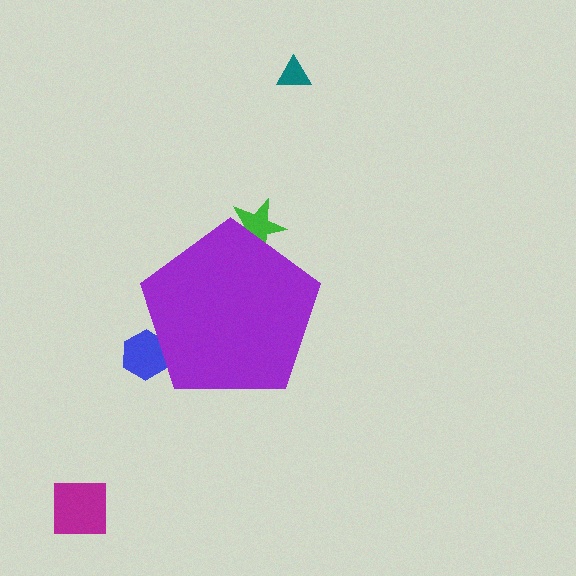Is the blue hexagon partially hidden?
Yes, the blue hexagon is partially hidden behind the purple pentagon.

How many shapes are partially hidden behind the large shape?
2 shapes are partially hidden.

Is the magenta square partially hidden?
No, the magenta square is fully visible.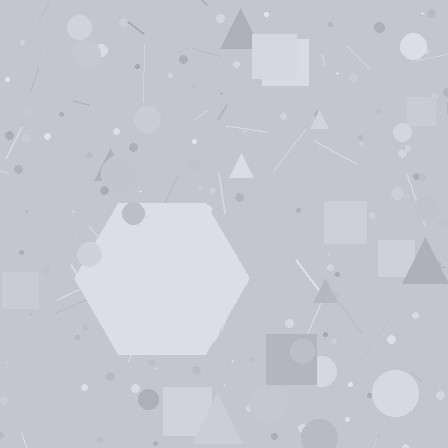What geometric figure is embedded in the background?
A hexagon is embedded in the background.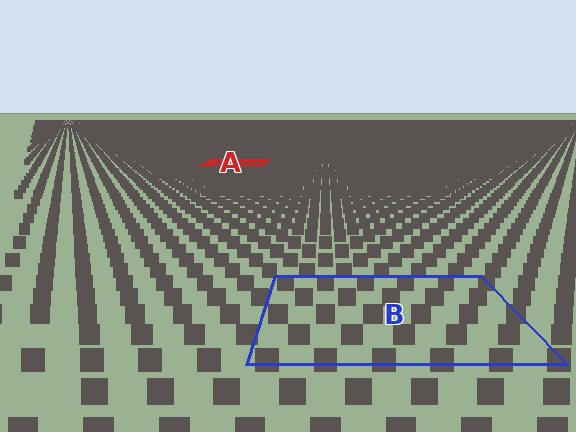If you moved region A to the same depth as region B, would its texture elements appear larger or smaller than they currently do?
They would appear larger. At a closer depth, the same texture elements are projected at a bigger on-screen size.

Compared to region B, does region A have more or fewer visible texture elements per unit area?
Region A has more texture elements per unit area — they are packed more densely because it is farther away.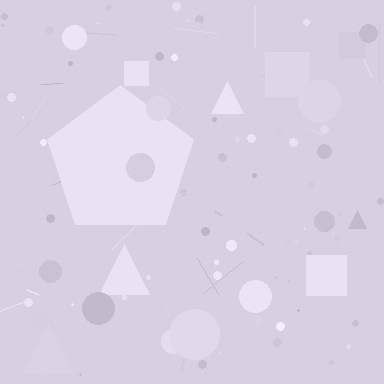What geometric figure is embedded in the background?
A pentagon is embedded in the background.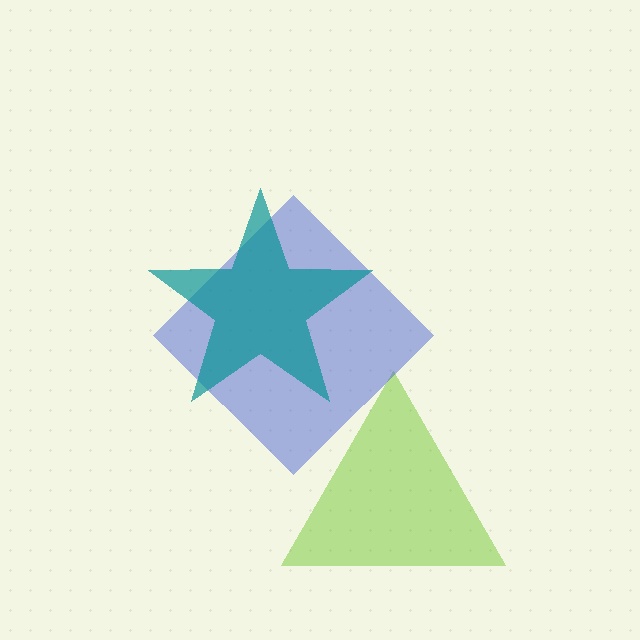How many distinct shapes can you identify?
There are 3 distinct shapes: a lime triangle, a blue diamond, a teal star.